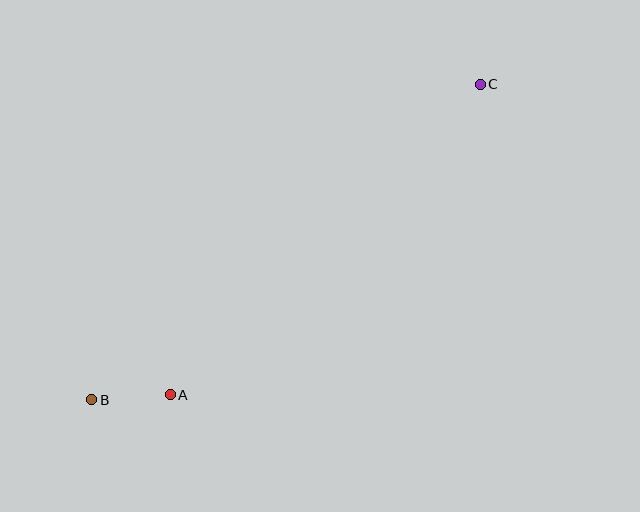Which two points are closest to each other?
Points A and B are closest to each other.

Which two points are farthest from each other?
Points B and C are farthest from each other.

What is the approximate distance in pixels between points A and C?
The distance between A and C is approximately 439 pixels.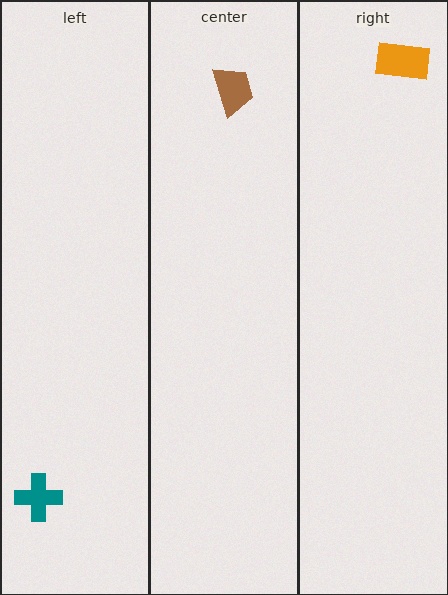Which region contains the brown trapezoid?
The center region.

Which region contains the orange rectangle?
The right region.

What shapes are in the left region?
The teal cross.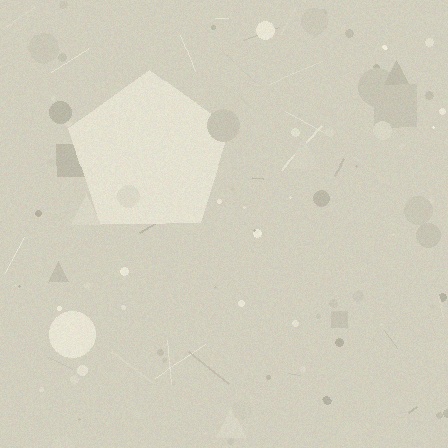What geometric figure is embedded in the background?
A pentagon is embedded in the background.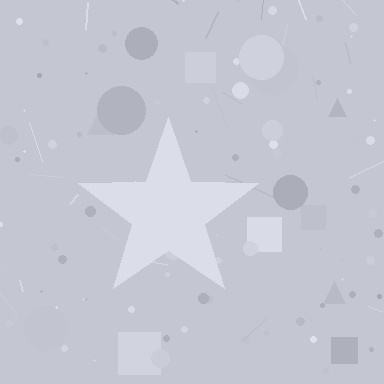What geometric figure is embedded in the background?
A star is embedded in the background.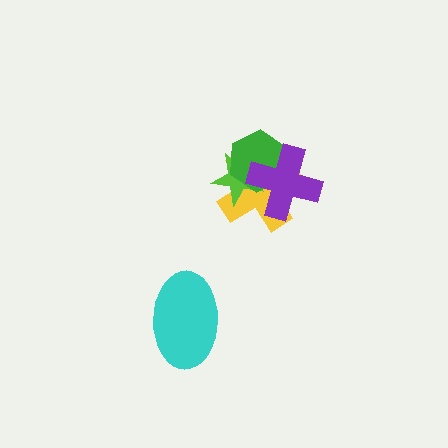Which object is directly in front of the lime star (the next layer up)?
The green hexagon is directly in front of the lime star.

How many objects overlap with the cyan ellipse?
0 objects overlap with the cyan ellipse.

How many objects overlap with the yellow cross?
3 objects overlap with the yellow cross.